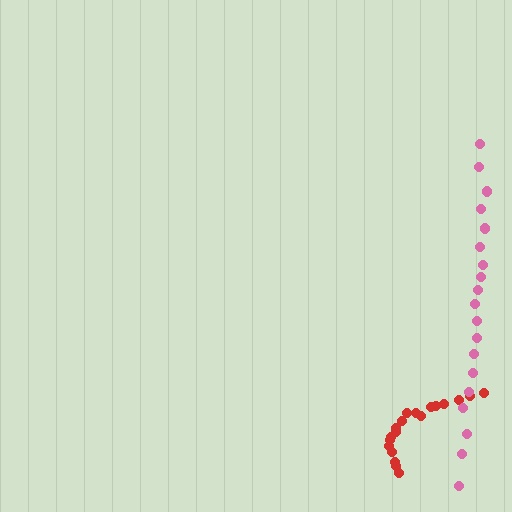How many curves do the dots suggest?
There are 2 distinct paths.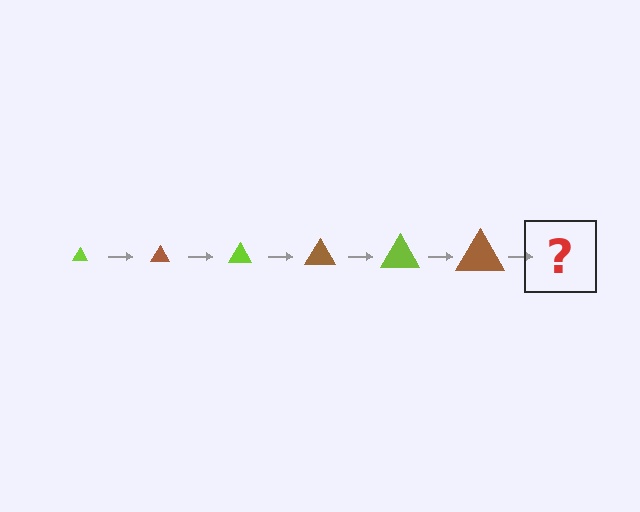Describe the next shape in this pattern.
It should be a lime triangle, larger than the previous one.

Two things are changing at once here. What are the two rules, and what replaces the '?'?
The two rules are that the triangle grows larger each step and the color cycles through lime and brown. The '?' should be a lime triangle, larger than the previous one.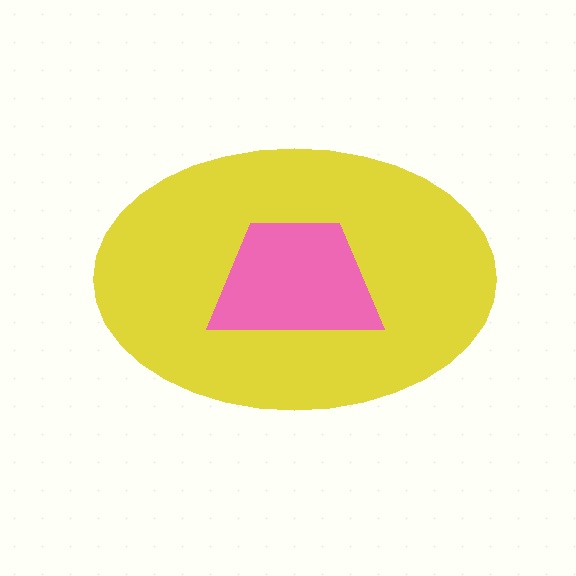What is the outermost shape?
The yellow ellipse.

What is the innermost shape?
The pink trapezoid.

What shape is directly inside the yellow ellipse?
The pink trapezoid.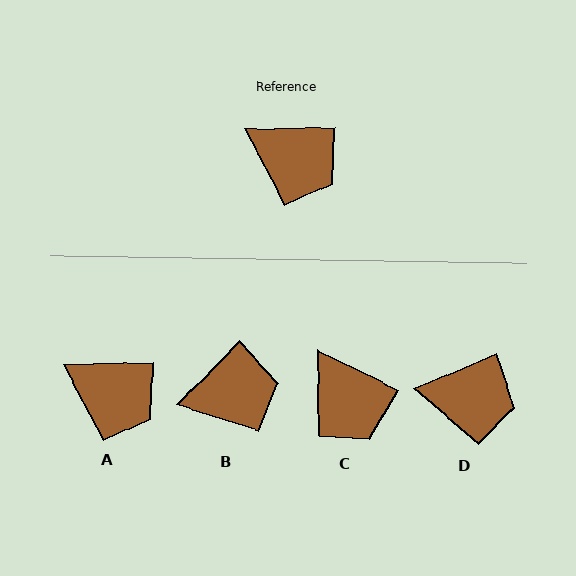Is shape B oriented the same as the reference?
No, it is off by about 44 degrees.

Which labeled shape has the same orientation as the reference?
A.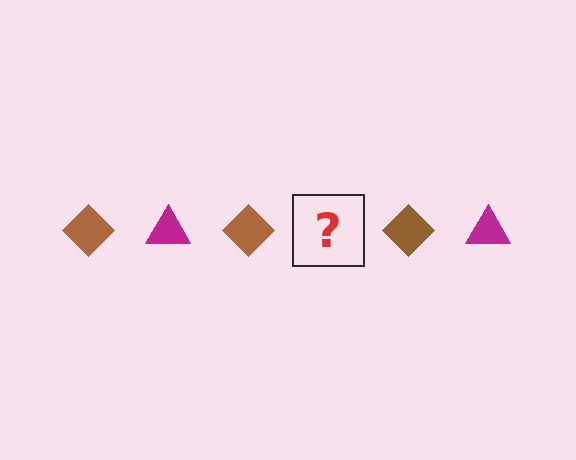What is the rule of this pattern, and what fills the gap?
The rule is that the pattern alternates between brown diamond and magenta triangle. The gap should be filled with a magenta triangle.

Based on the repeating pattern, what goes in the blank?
The blank should be a magenta triangle.